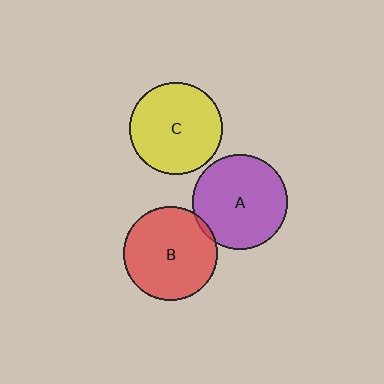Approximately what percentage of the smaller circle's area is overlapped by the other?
Approximately 5%.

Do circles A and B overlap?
Yes.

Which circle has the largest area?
Circle A (purple).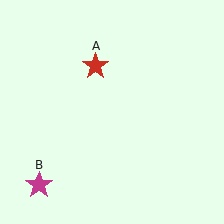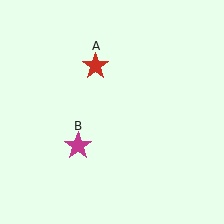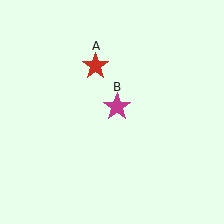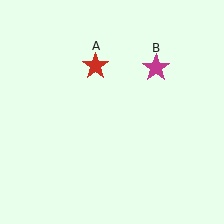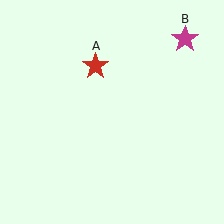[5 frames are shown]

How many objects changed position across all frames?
1 object changed position: magenta star (object B).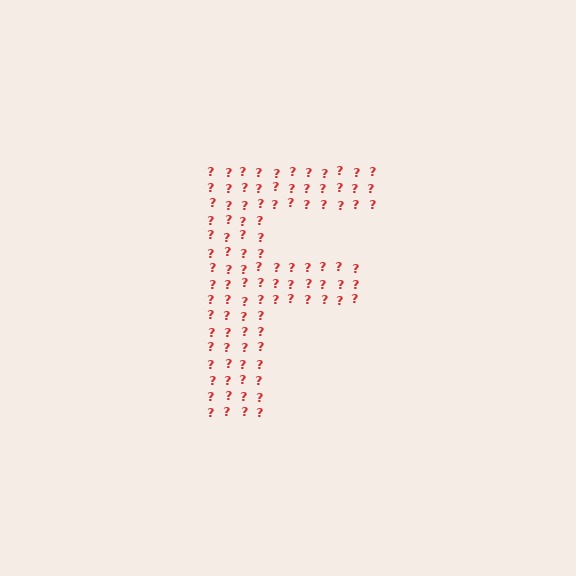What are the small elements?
The small elements are question marks.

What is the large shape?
The large shape is the letter F.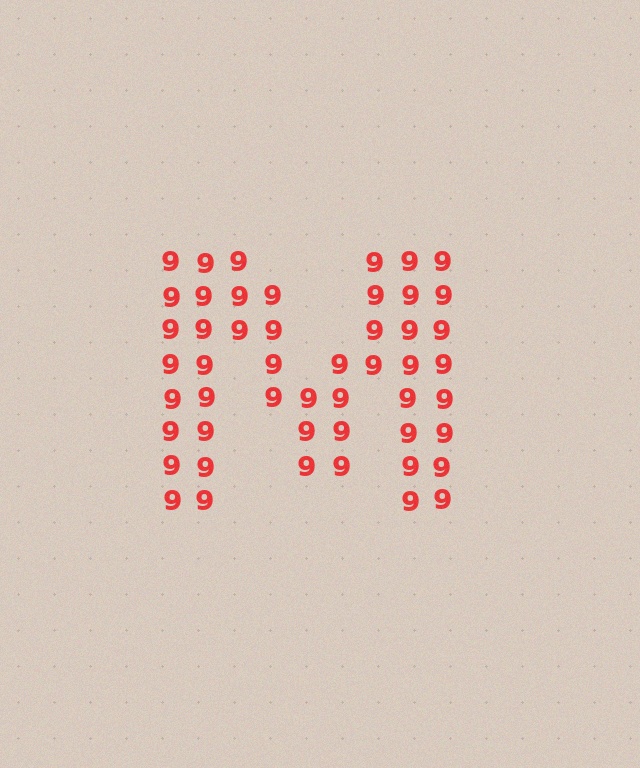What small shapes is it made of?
It is made of small digit 9's.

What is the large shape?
The large shape is the letter M.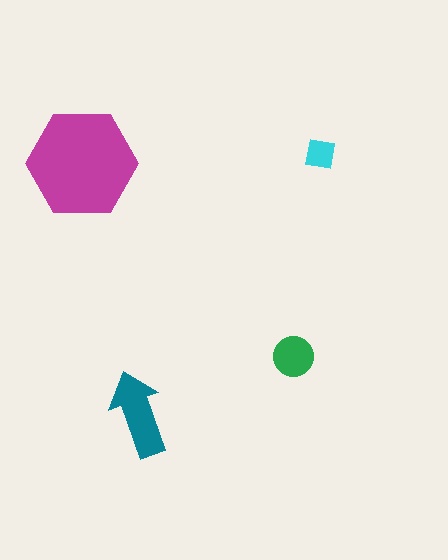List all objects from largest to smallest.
The magenta hexagon, the teal arrow, the green circle, the cyan square.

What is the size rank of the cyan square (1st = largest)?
4th.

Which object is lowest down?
The teal arrow is bottommost.